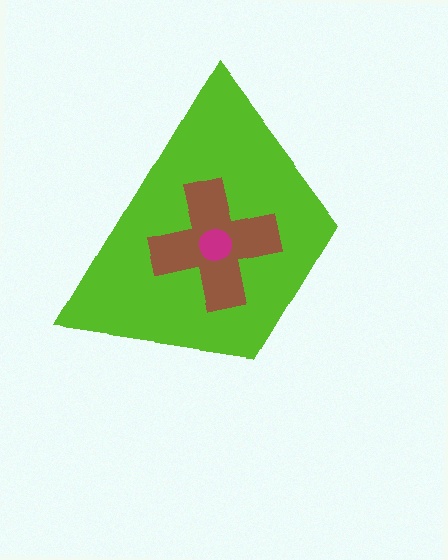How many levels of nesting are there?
3.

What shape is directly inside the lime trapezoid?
The brown cross.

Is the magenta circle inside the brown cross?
Yes.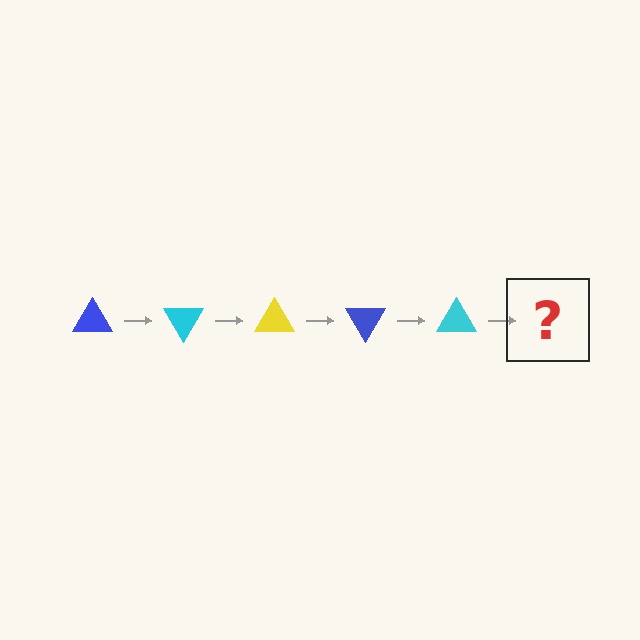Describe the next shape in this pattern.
It should be a yellow triangle, rotated 300 degrees from the start.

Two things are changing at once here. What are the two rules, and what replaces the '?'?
The two rules are that it rotates 60 degrees each step and the color cycles through blue, cyan, and yellow. The '?' should be a yellow triangle, rotated 300 degrees from the start.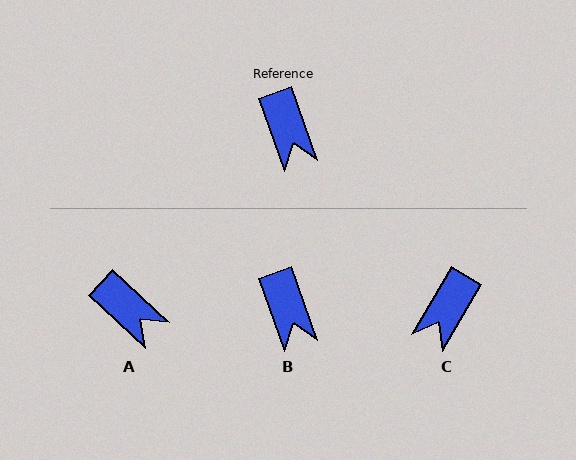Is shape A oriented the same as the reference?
No, it is off by about 27 degrees.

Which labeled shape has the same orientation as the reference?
B.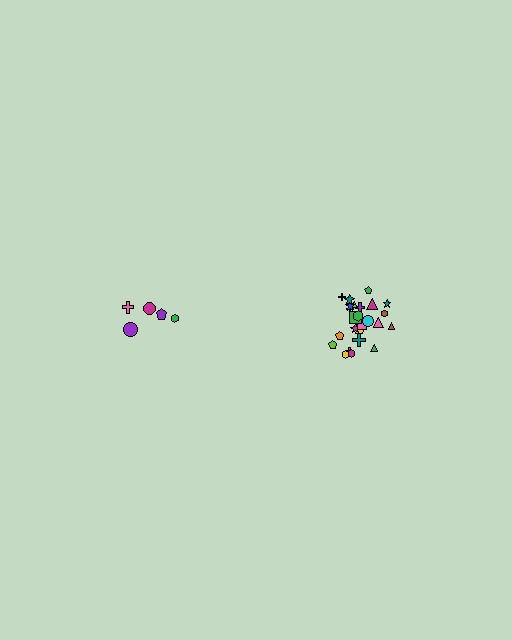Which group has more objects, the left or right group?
The right group.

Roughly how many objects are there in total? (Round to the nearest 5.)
Roughly 30 objects in total.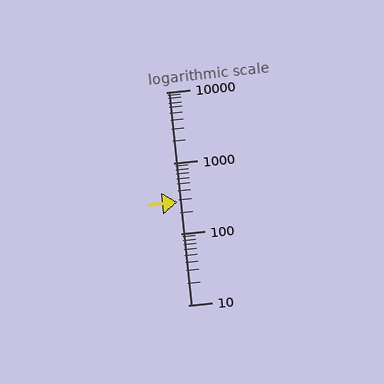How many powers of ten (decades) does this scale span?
The scale spans 3 decades, from 10 to 10000.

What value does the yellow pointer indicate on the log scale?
The pointer indicates approximately 280.